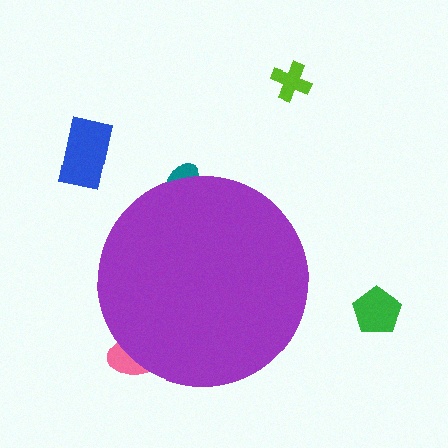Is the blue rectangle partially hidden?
No, the blue rectangle is fully visible.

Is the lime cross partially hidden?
No, the lime cross is fully visible.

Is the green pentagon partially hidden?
No, the green pentagon is fully visible.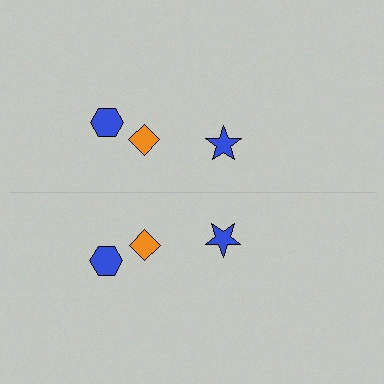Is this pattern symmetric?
Yes, this pattern has bilateral (reflection) symmetry.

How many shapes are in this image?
There are 6 shapes in this image.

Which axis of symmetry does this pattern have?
The pattern has a horizontal axis of symmetry running through the center of the image.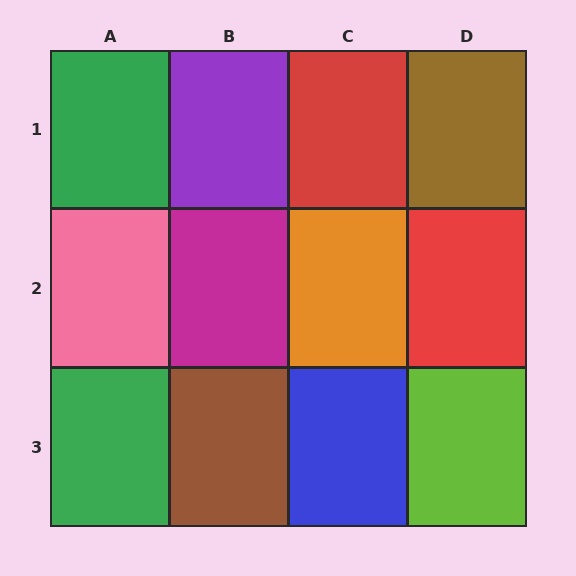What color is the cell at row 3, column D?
Lime.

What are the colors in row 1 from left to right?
Green, purple, red, brown.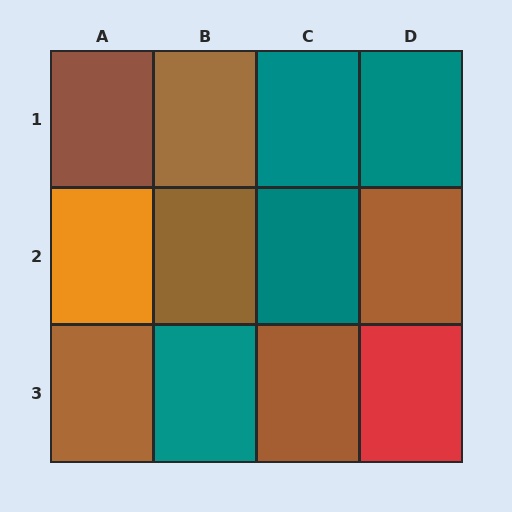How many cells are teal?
4 cells are teal.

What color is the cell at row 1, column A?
Brown.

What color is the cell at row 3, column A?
Brown.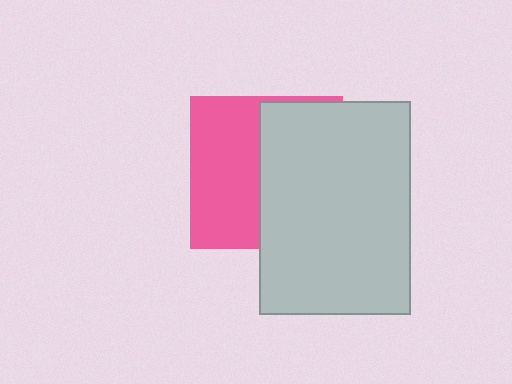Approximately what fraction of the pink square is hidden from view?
Roughly 52% of the pink square is hidden behind the light gray rectangle.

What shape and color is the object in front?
The object in front is a light gray rectangle.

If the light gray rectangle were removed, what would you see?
You would see the complete pink square.